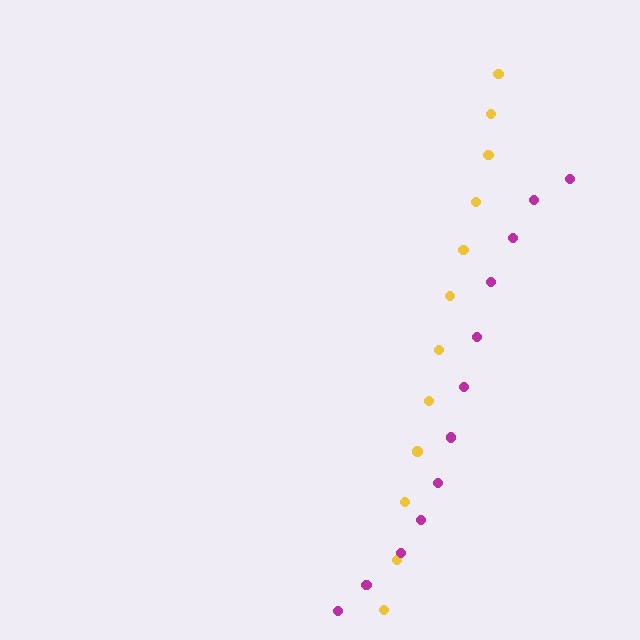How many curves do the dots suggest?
There are 2 distinct paths.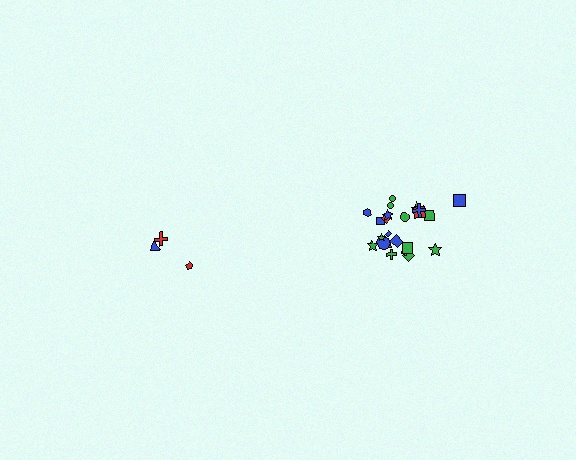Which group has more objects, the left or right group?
The right group.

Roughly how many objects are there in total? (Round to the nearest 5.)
Roughly 30 objects in total.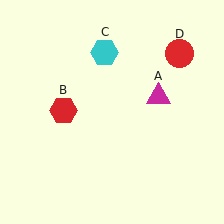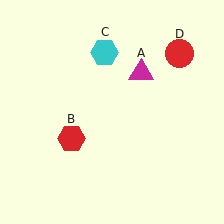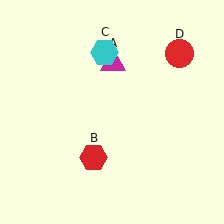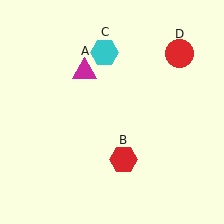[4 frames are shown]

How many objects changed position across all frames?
2 objects changed position: magenta triangle (object A), red hexagon (object B).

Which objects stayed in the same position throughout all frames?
Cyan hexagon (object C) and red circle (object D) remained stationary.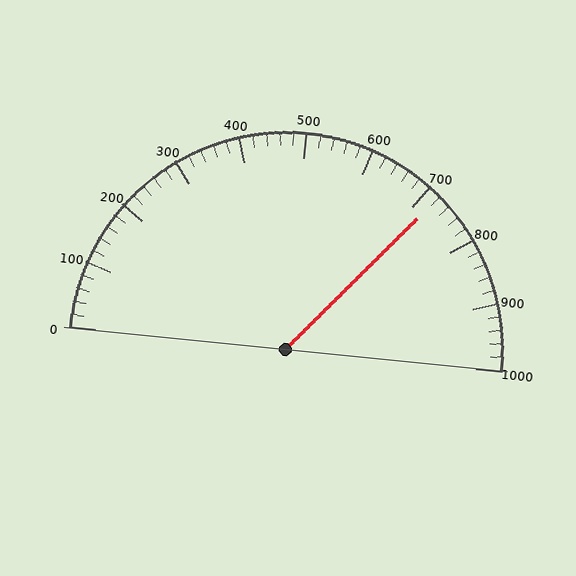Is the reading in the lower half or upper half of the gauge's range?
The reading is in the upper half of the range (0 to 1000).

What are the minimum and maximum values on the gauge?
The gauge ranges from 0 to 1000.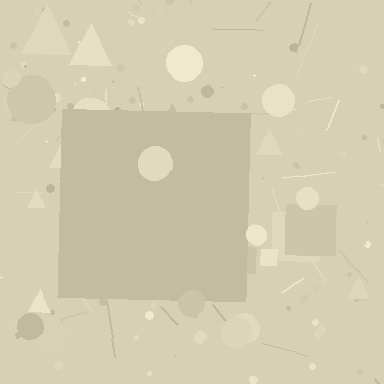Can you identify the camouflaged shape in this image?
The camouflaged shape is a square.